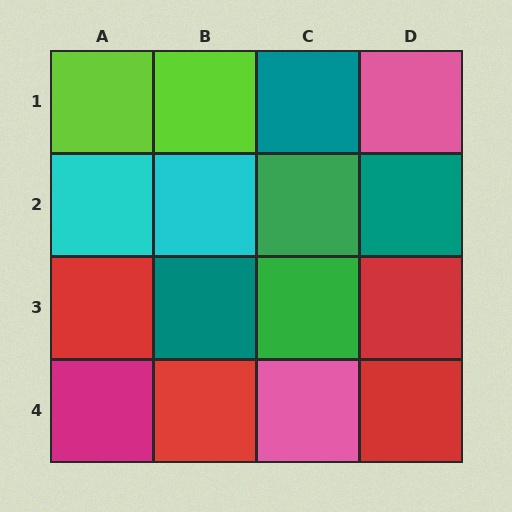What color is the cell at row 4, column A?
Magenta.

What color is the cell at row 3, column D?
Red.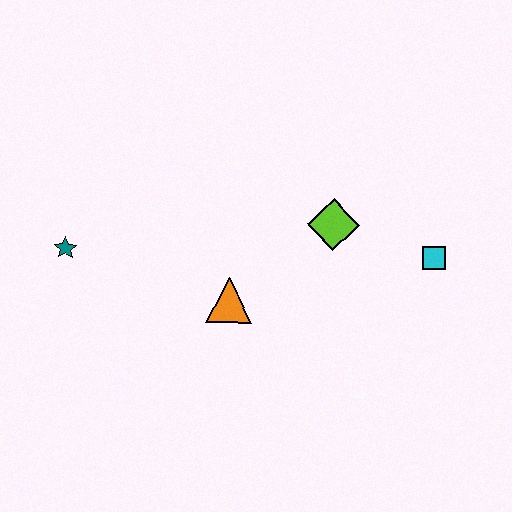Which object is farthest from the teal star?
The cyan square is farthest from the teal star.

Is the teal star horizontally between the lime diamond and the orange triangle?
No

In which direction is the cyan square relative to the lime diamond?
The cyan square is to the right of the lime diamond.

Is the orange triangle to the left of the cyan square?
Yes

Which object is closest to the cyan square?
The lime diamond is closest to the cyan square.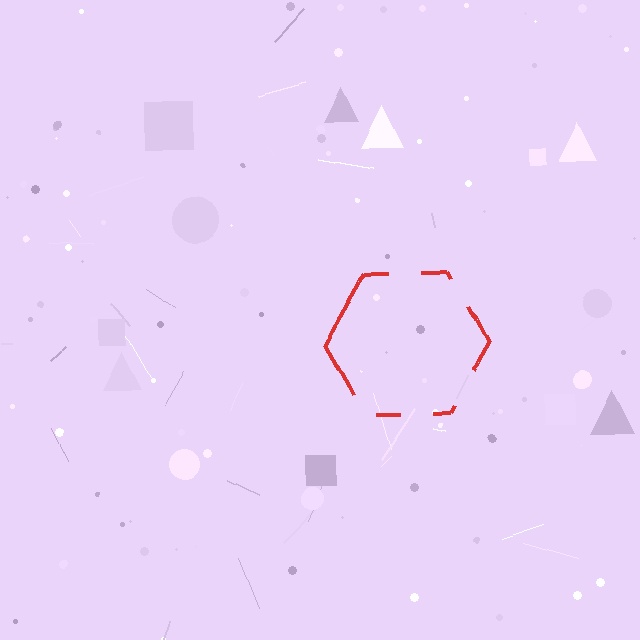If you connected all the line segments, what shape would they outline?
They would outline a hexagon.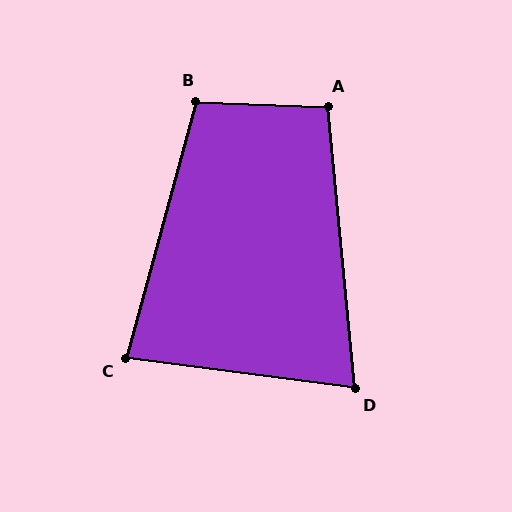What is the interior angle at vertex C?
Approximately 82 degrees (acute).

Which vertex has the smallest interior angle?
D, at approximately 77 degrees.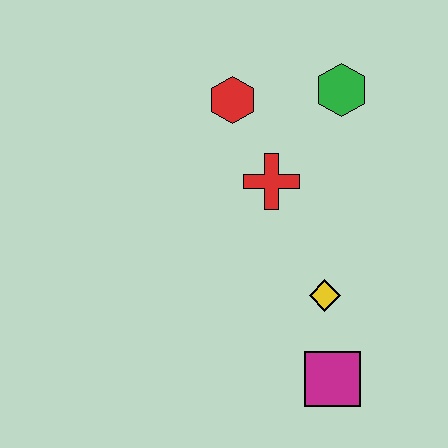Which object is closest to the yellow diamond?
The magenta square is closest to the yellow diamond.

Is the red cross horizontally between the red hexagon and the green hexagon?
Yes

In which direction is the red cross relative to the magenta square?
The red cross is above the magenta square.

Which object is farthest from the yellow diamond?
The red hexagon is farthest from the yellow diamond.